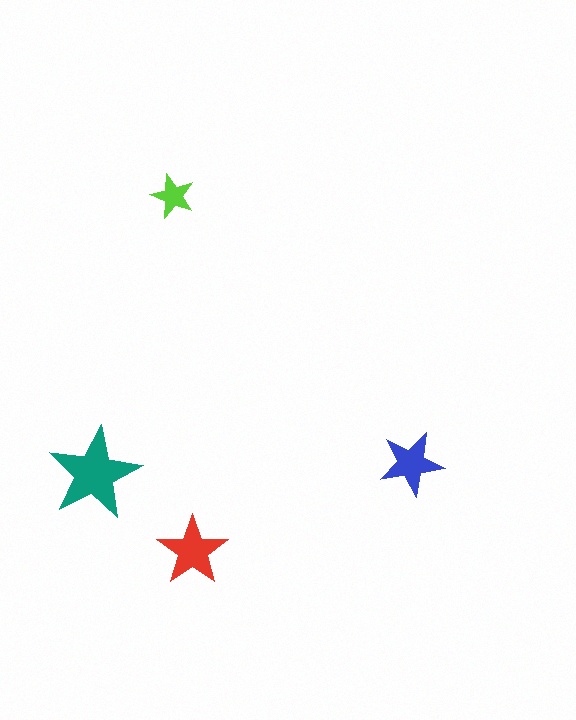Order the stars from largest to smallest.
the teal one, the red one, the blue one, the lime one.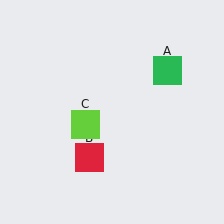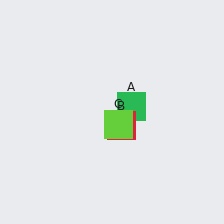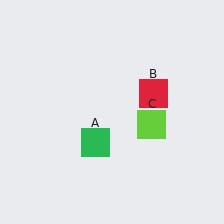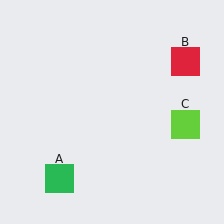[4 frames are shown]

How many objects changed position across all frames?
3 objects changed position: green square (object A), red square (object B), lime square (object C).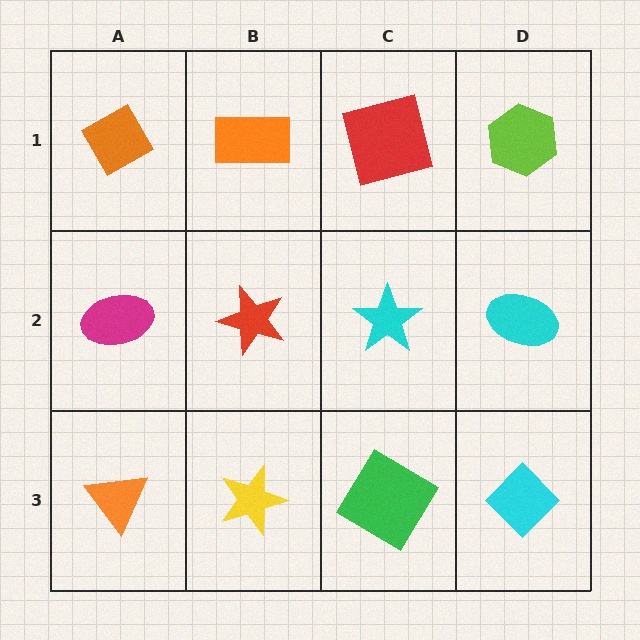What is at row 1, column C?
A red square.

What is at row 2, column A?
A magenta ellipse.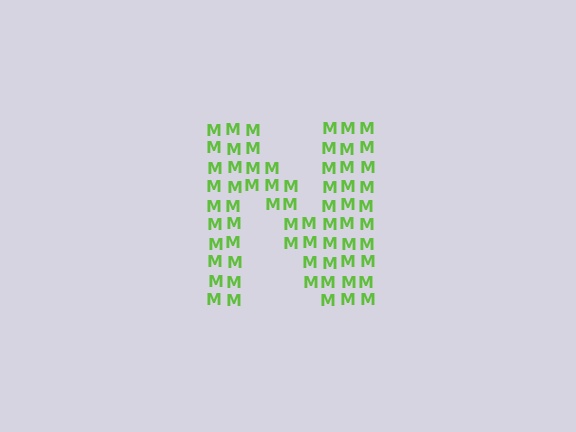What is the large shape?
The large shape is the letter N.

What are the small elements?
The small elements are letter M's.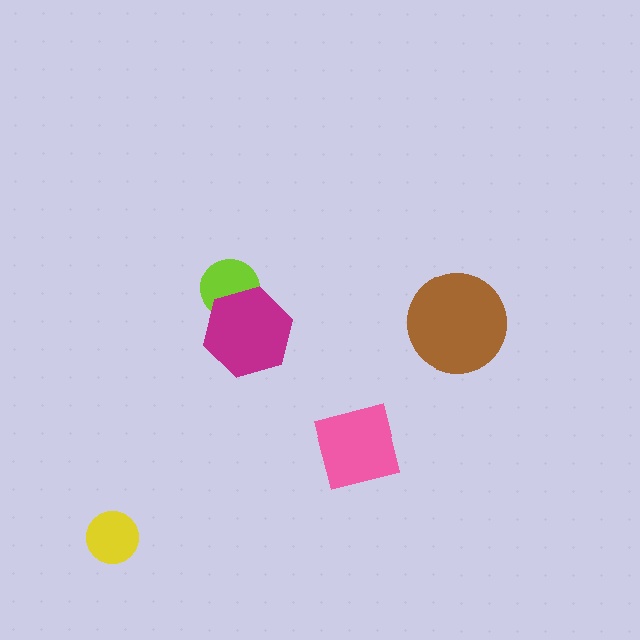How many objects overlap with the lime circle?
1 object overlaps with the lime circle.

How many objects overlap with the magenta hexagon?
1 object overlaps with the magenta hexagon.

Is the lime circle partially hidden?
Yes, it is partially covered by another shape.